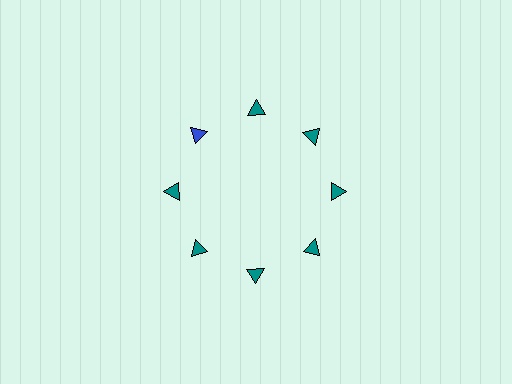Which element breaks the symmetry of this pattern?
The blue triangle at roughly the 10 o'clock position breaks the symmetry. All other shapes are teal triangles.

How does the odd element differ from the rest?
It has a different color: blue instead of teal.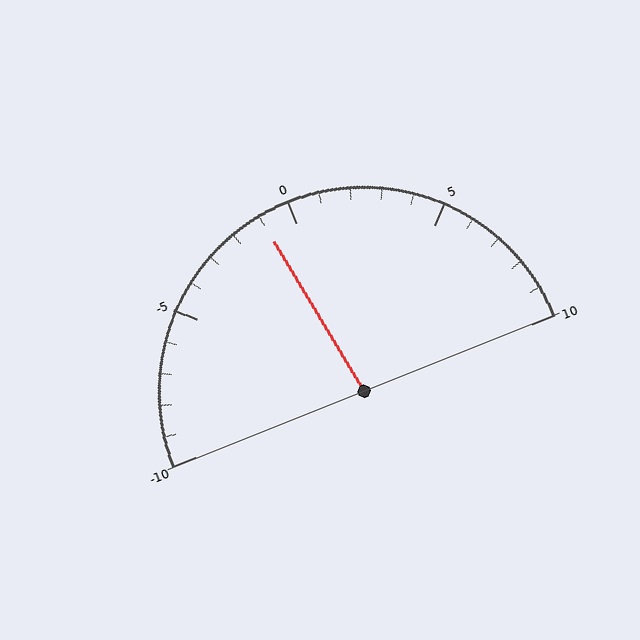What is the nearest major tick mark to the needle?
The nearest major tick mark is 0.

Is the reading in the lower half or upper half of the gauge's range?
The reading is in the lower half of the range (-10 to 10).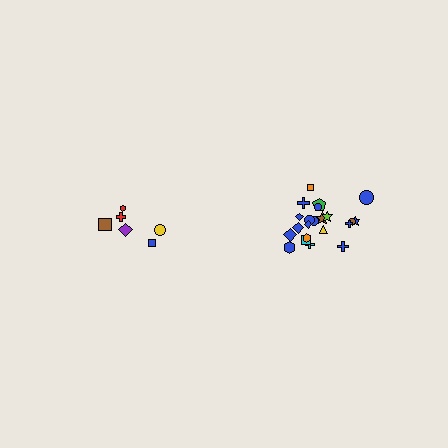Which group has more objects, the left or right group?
The right group.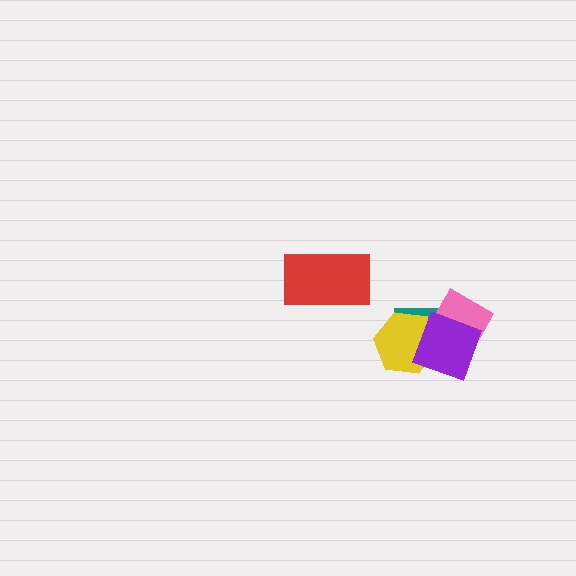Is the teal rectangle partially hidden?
Yes, it is partially covered by another shape.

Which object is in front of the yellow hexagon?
The purple diamond is in front of the yellow hexagon.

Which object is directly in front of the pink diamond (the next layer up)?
The yellow hexagon is directly in front of the pink diamond.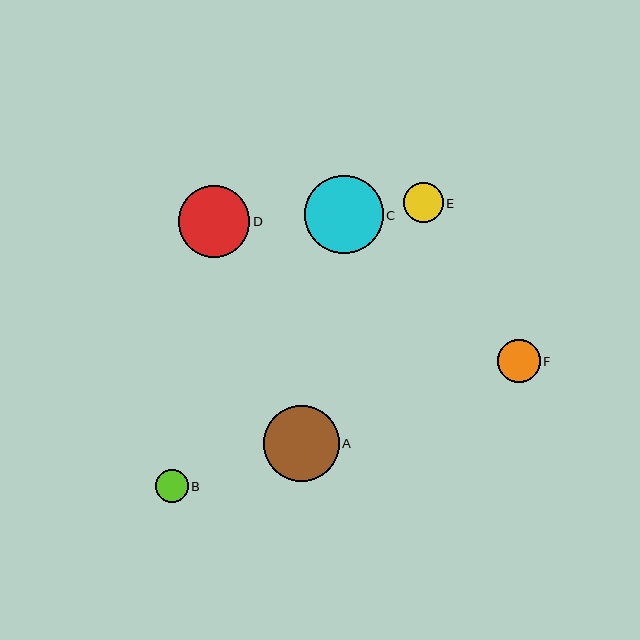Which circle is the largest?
Circle C is the largest with a size of approximately 79 pixels.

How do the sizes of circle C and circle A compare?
Circle C and circle A are approximately the same size.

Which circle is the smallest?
Circle B is the smallest with a size of approximately 33 pixels.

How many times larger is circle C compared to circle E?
Circle C is approximately 2.0 times the size of circle E.